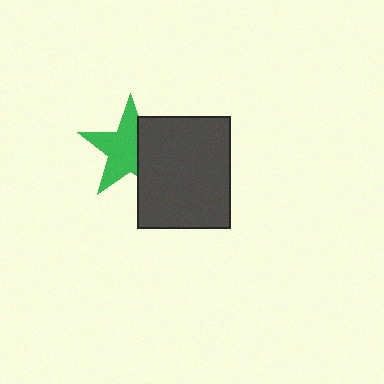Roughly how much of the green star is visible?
About half of it is visible (roughly 64%).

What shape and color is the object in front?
The object in front is a dark gray rectangle.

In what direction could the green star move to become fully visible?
The green star could move left. That would shift it out from behind the dark gray rectangle entirely.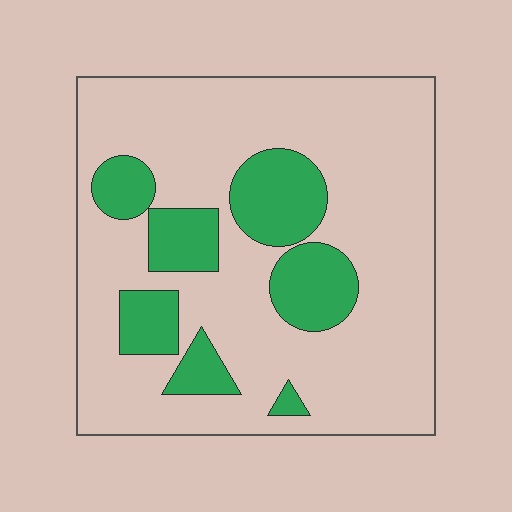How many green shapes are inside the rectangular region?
7.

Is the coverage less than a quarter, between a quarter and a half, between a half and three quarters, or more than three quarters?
Less than a quarter.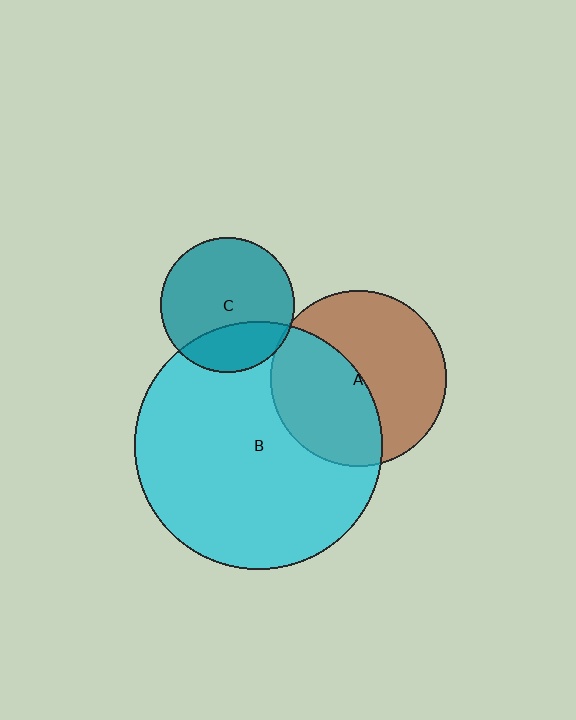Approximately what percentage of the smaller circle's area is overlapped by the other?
Approximately 25%.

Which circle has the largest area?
Circle B (cyan).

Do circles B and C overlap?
Yes.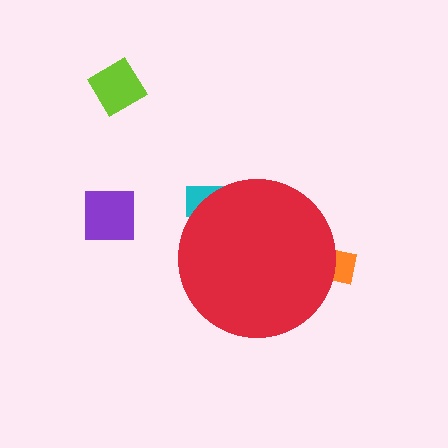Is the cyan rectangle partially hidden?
Yes, the cyan rectangle is partially hidden behind the red circle.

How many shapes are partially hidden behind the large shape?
2 shapes are partially hidden.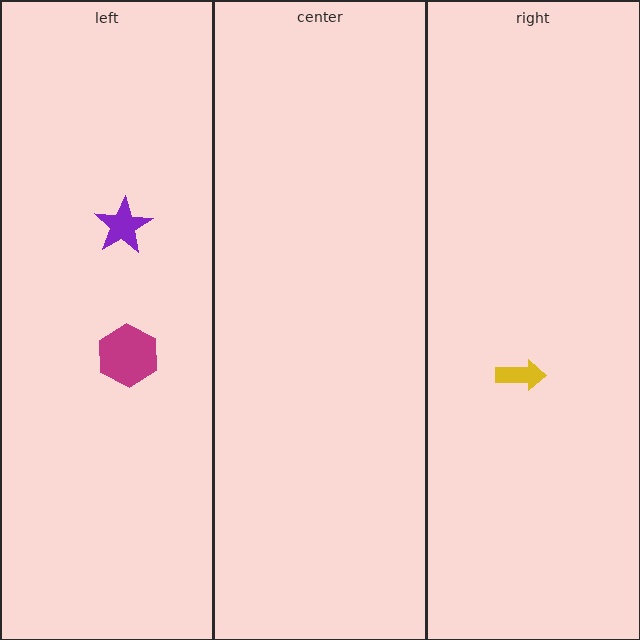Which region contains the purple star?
The left region.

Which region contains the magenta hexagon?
The left region.